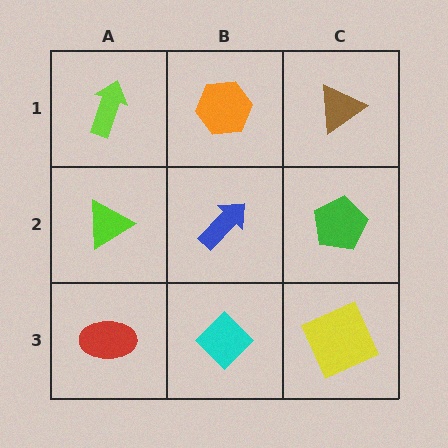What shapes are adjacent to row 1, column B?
A blue arrow (row 2, column B), a lime arrow (row 1, column A), a brown triangle (row 1, column C).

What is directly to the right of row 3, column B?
A yellow square.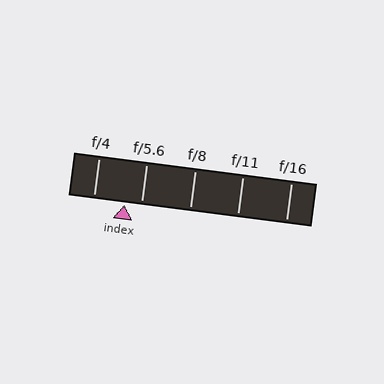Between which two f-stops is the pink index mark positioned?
The index mark is between f/4 and f/5.6.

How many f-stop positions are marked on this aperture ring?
There are 5 f-stop positions marked.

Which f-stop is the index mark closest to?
The index mark is closest to f/5.6.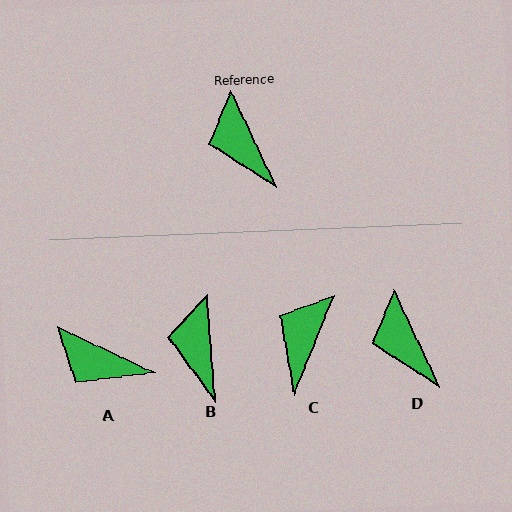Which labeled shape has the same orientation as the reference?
D.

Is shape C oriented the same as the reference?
No, it is off by about 47 degrees.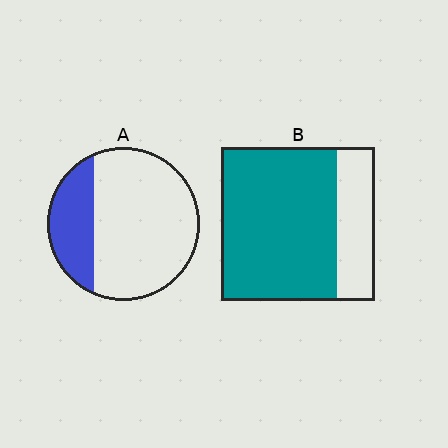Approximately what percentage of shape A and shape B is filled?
A is approximately 25% and B is approximately 75%.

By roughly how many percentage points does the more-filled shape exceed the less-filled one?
By roughly 50 percentage points (B over A).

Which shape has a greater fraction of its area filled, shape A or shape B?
Shape B.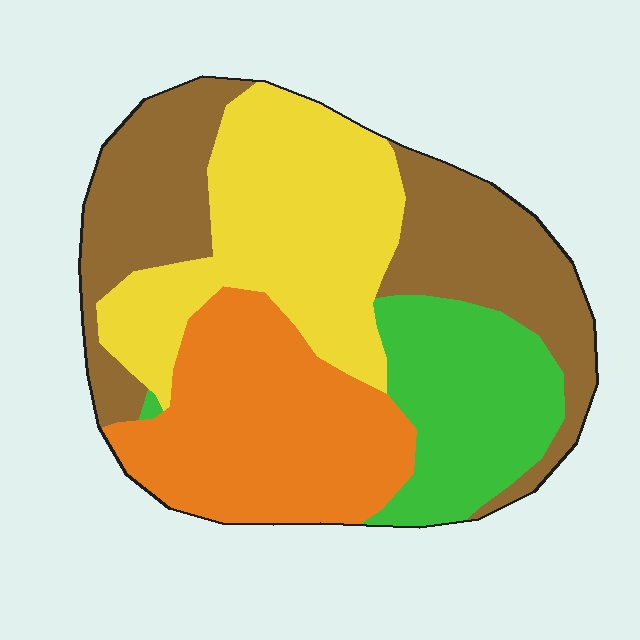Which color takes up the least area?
Green, at roughly 15%.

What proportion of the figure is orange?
Orange covers around 25% of the figure.